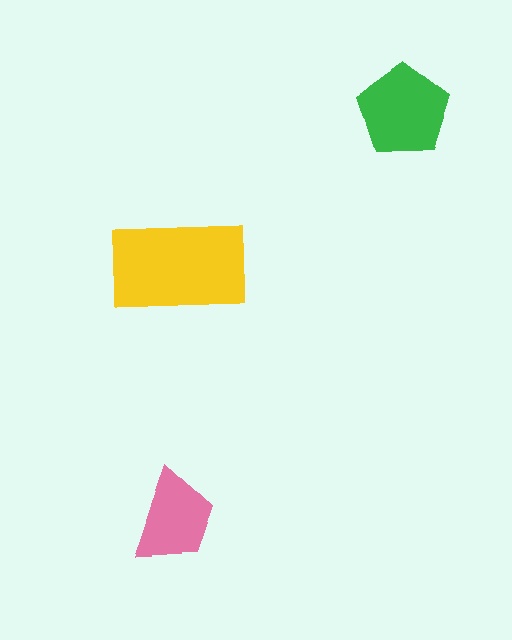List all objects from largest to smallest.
The yellow rectangle, the green pentagon, the pink trapezoid.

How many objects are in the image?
There are 3 objects in the image.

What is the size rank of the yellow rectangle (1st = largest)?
1st.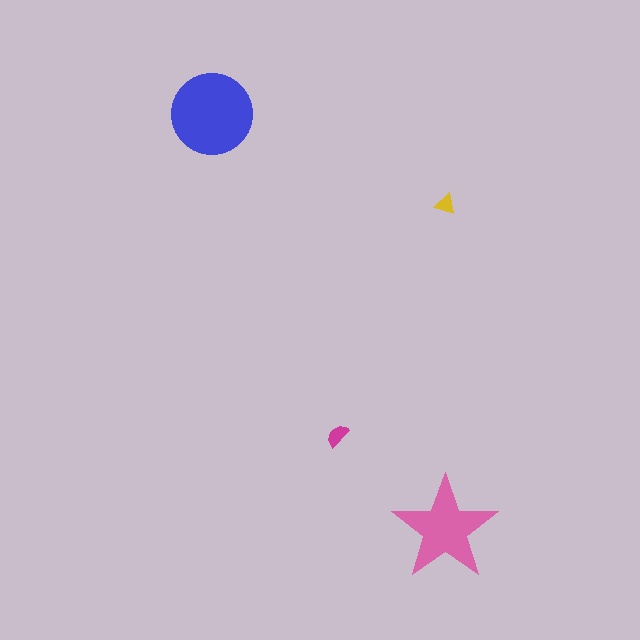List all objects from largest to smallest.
The blue circle, the pink star, the magenta semicircle, the yellow triangle.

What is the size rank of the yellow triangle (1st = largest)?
4th.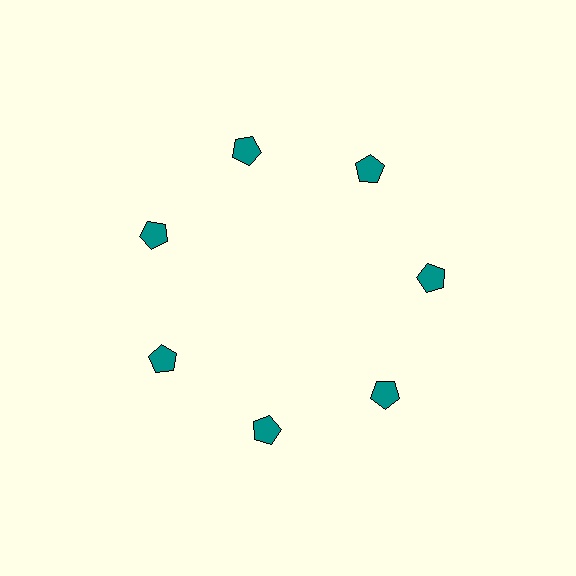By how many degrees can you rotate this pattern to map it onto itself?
The pattern maps onto itself every 51 degrees of rotation.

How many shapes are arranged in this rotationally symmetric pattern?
There are 7 shapes, arranged in 7 groups of 1.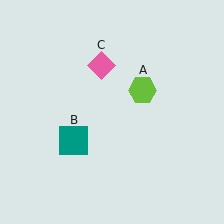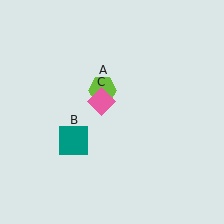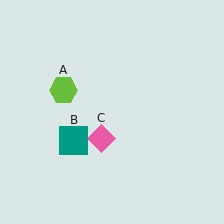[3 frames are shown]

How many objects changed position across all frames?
2 objects changed position: lime hexagon (object A), pink diamond (object C).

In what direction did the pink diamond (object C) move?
The pink diamond (object C) moved down.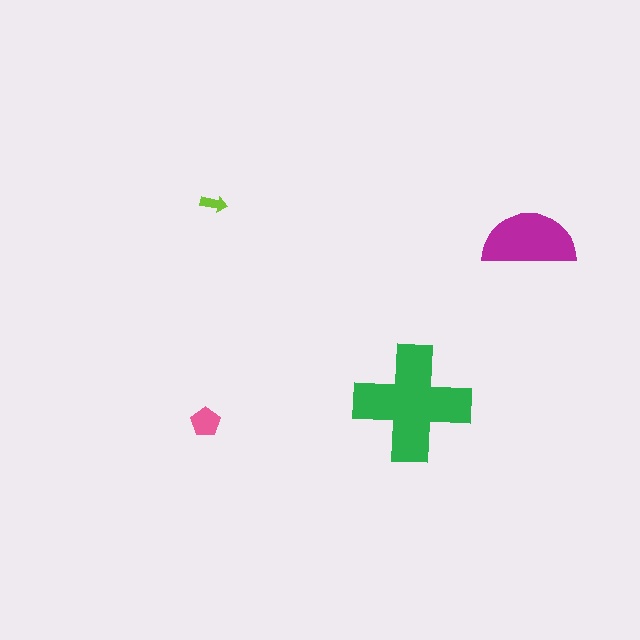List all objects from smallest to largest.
The lime arrow, the pink pentagon, the magenta semicircle, the green cross.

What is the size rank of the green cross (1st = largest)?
1st.